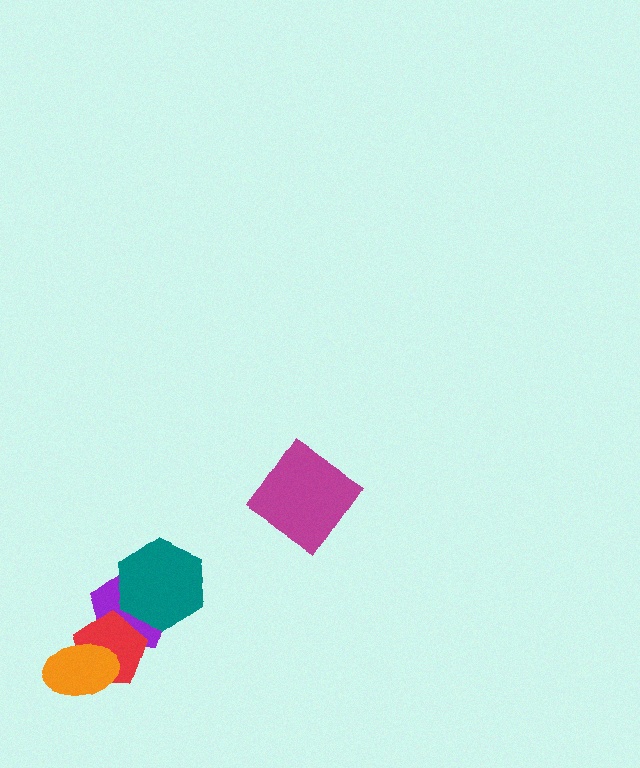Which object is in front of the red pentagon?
The orange ellipse is in front of the red pentagon.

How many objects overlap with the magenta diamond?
0 objects overlap with the magenta diamond.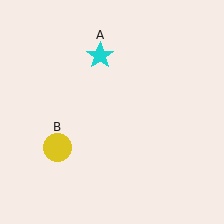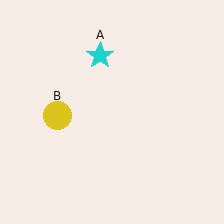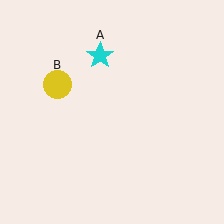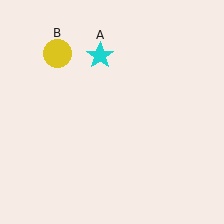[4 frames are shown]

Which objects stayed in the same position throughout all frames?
Cyan star (object A) remained stationary.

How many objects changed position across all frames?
1 object changed position: yellow circle (object B).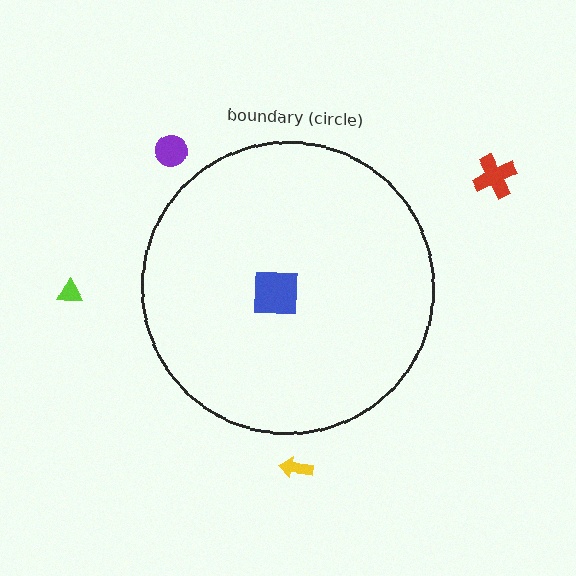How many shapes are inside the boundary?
1 inside, 4 outside.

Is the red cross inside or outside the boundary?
Outside.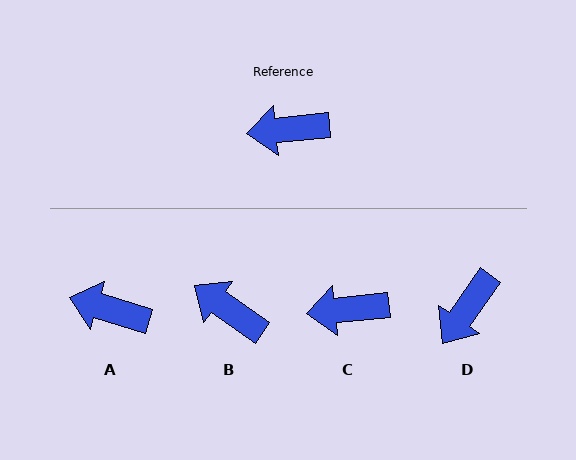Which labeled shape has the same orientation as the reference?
C.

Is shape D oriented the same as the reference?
No, it is off by about 49 degrees.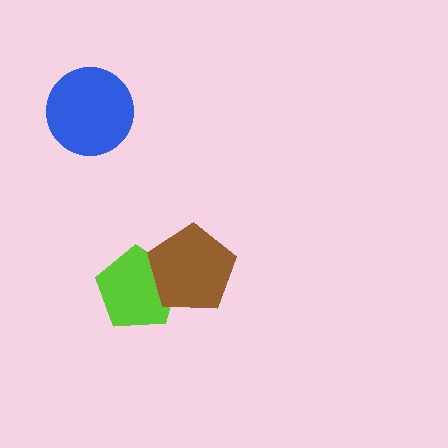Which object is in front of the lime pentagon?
The brown pentagon is in front of the lime pentagon.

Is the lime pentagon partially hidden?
Yes, it is partially covered by another shape.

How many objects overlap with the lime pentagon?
1 object overlaps with the lime pentagon.